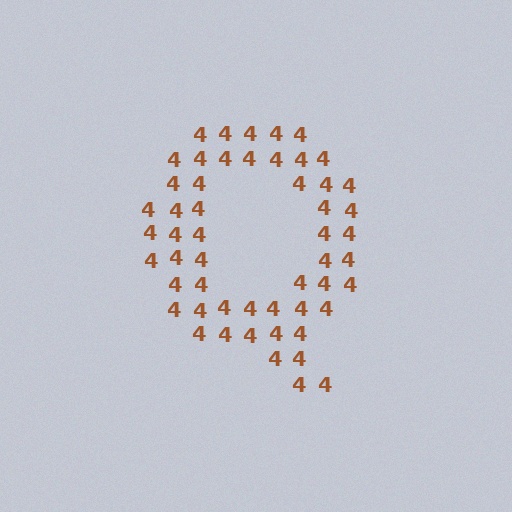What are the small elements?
The small elements are digit 4's.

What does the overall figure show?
The overall figure shows the letter Q.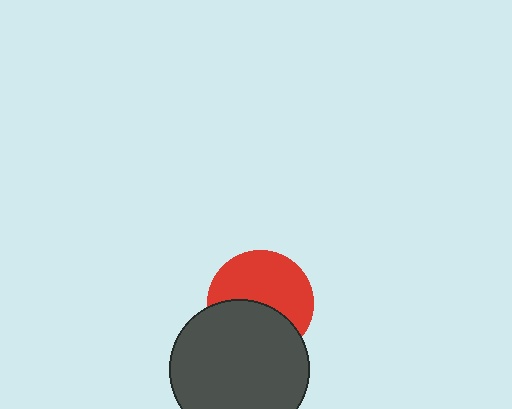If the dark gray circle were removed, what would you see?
You would see the complete red circle.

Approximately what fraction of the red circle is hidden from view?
Roughly 43% of the red circle is hidden behind the dark gray circle.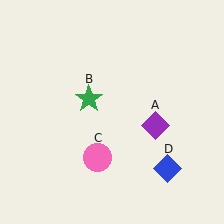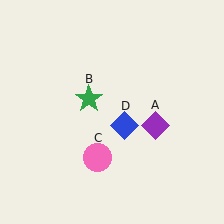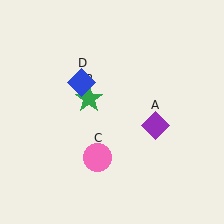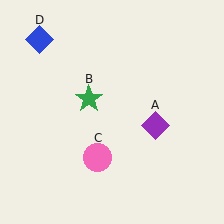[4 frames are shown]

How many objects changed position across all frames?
1 object changed position: blue diamond (object D).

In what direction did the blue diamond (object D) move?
The blue diamond (object D) moved up and to the left.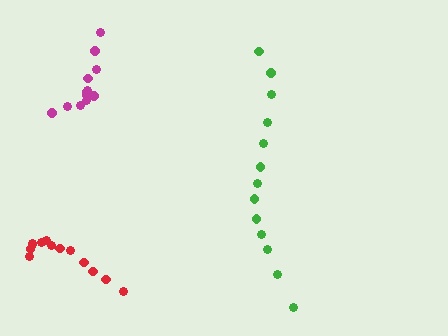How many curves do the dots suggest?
There are 3 distinct paths.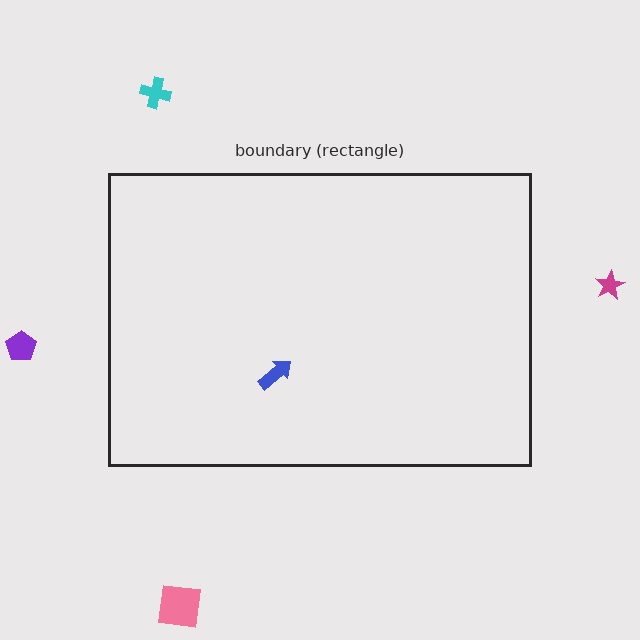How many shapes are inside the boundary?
1 inside, 4 outside.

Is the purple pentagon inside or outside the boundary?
Outside.